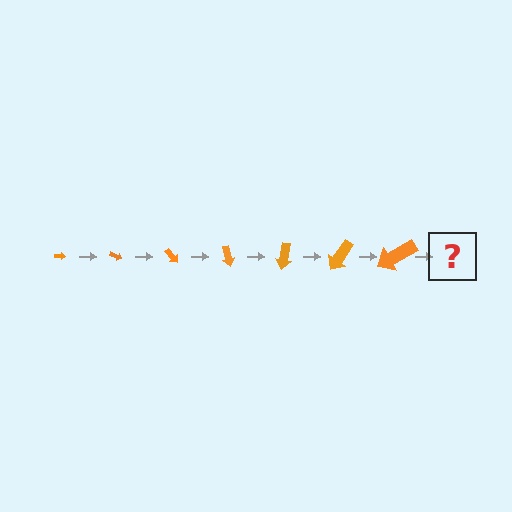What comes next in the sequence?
The next element should be an arrow, larger than the previous one and rotated 175 degrees from the start.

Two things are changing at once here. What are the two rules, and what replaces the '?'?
The two rules are that the arrow grows larger each step and it rotates 25 degrees each step. The '?' should be an arrow, larger than the previous one and rotated 175 degrees from the start.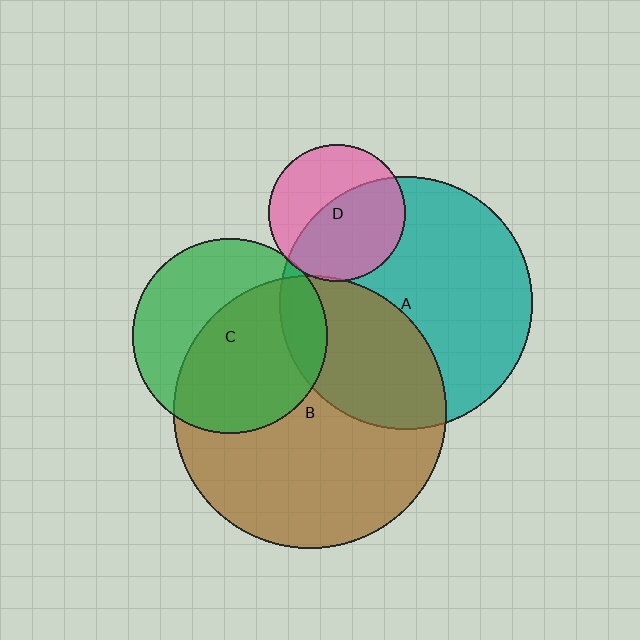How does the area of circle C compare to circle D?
Approximately 2.0 times.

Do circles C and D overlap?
Yes.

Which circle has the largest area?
Circle B (brown).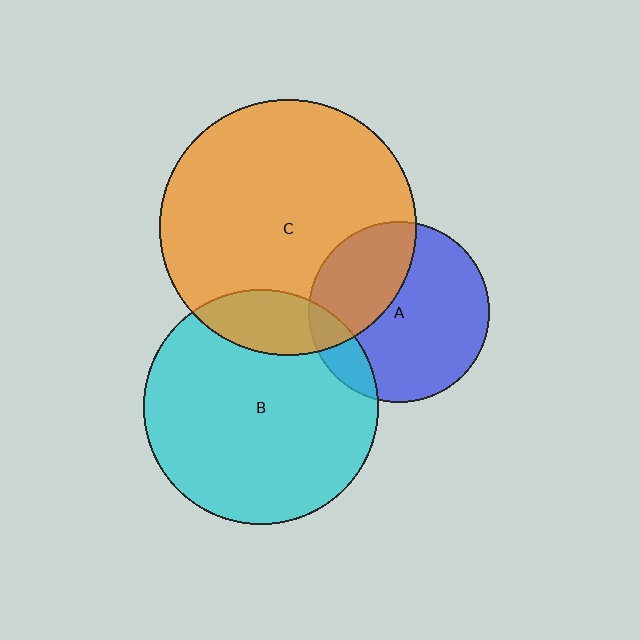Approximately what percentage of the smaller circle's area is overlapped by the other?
Approximately 35%.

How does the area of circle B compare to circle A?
Approximately 1.7 times.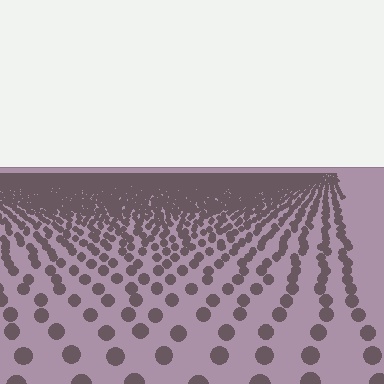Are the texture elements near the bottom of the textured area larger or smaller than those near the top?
Larger. Near the bottom, elements are closer to the viewer and appear at a bigger on-screen size.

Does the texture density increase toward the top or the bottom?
Density increases toward the top.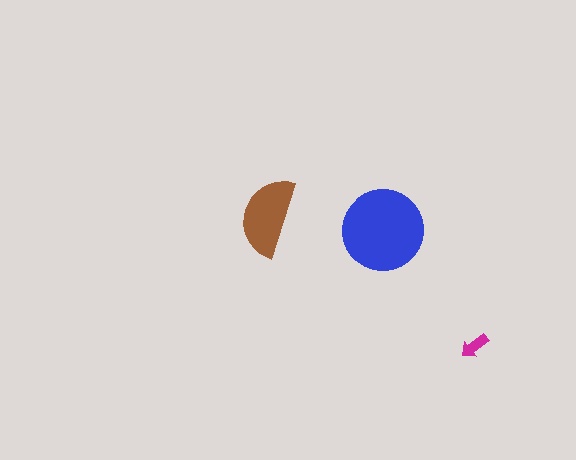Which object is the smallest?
The magenta arrow.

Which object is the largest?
The blue circle.